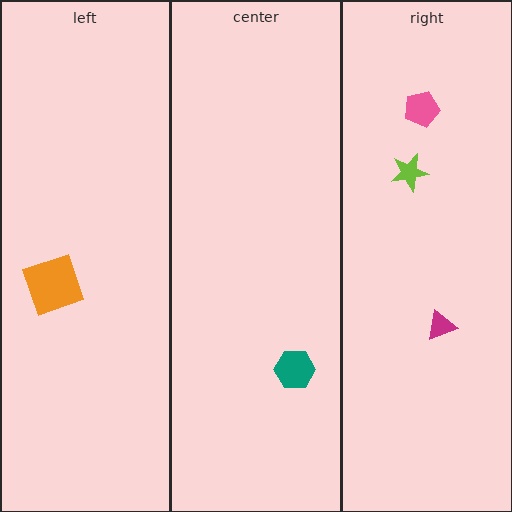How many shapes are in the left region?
1.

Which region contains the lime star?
The right region.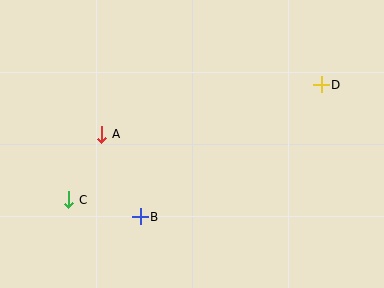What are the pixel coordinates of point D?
Point D is at (321, 85).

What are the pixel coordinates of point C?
Point C is at (69, 200).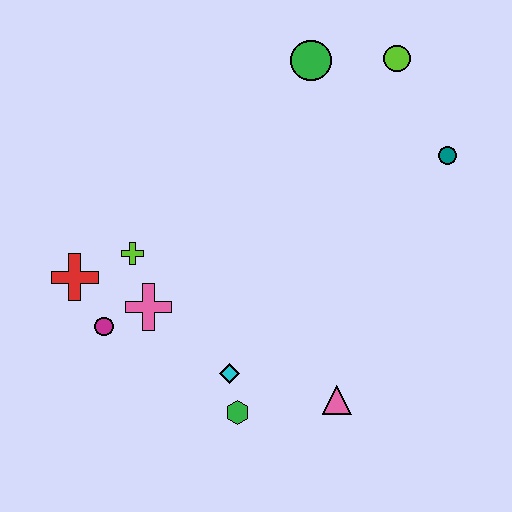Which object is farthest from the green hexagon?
The lime circle is farthest from the green hexagon.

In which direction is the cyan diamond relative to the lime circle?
The cyan diamond is below the lime circle.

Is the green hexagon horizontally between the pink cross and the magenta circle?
No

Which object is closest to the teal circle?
The lime circle is closest to the teal circle.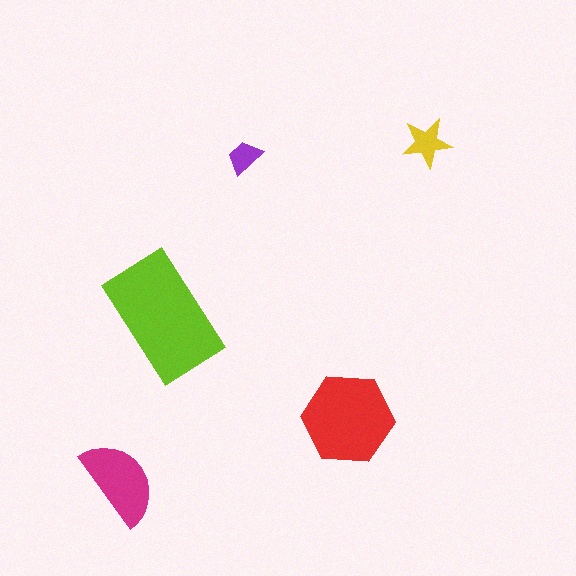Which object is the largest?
The lime rectangle.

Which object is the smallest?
The purple trapezoid.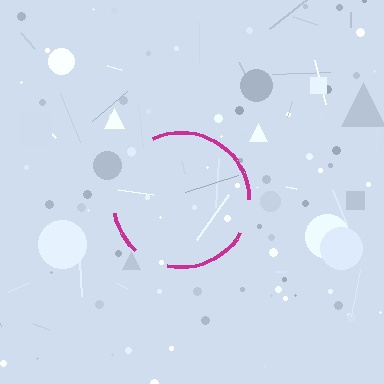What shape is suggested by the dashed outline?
The dashed outline suggests a circle.